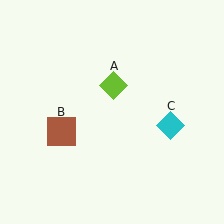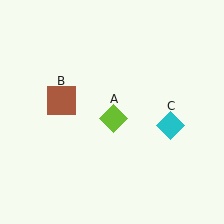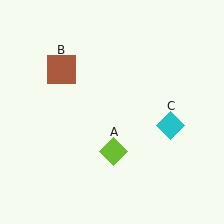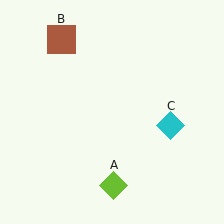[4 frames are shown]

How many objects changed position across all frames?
2 objects changed position: lime diamond (object A), brown square (object B).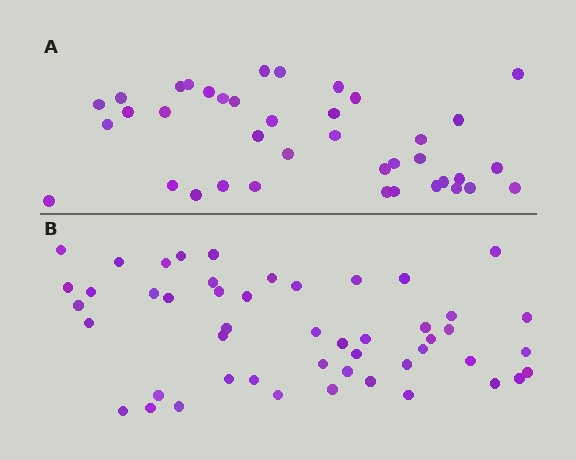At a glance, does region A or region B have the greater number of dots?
Region B (the bottom region) has more dots.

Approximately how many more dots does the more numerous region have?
Region B has roughly 10 or so more dots than region A.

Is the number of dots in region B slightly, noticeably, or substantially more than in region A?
Region B has noticeably more, but not dramatically so. The ratio is roughly 1.3 to 1.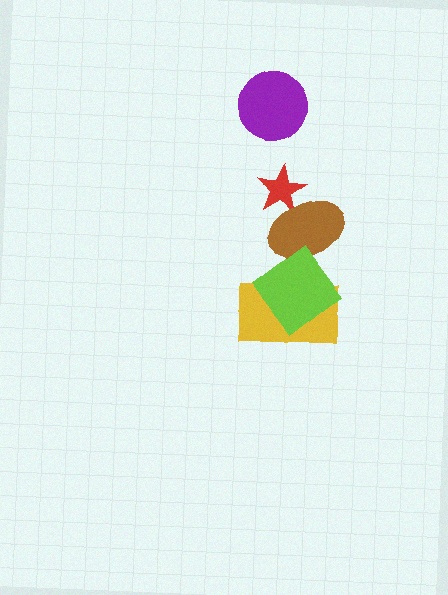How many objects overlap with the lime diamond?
2 objects overlap with the lime diamond.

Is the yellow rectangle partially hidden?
Yes, it is partially covered by another shape.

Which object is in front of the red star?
The brown ellipse is in front of the red star.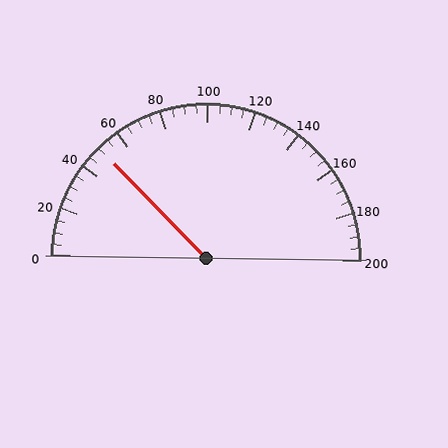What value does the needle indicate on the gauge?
The needle indicates approximately 50.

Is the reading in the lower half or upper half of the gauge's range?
The reading is in the lower half of the range (0 to 200).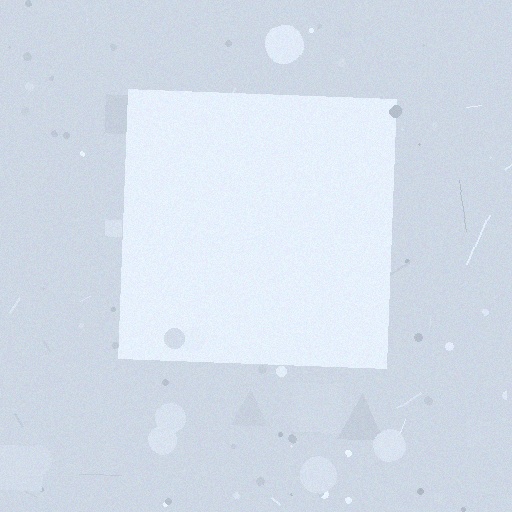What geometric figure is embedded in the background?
A square is embedded in the background.